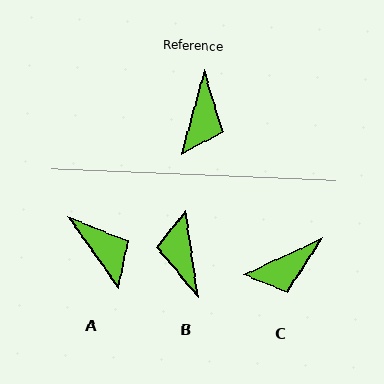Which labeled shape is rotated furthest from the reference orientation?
B, about 156 degrees away.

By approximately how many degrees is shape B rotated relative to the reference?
Approximately 156 degrees clockwise.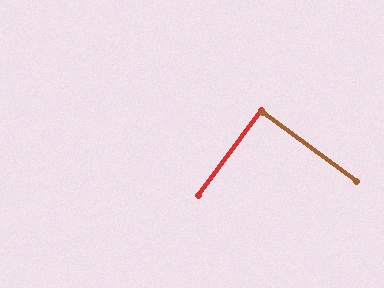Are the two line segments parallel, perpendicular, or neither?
Perpendicular — they meet at approximately 90°.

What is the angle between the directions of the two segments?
Approximately 90 degrees.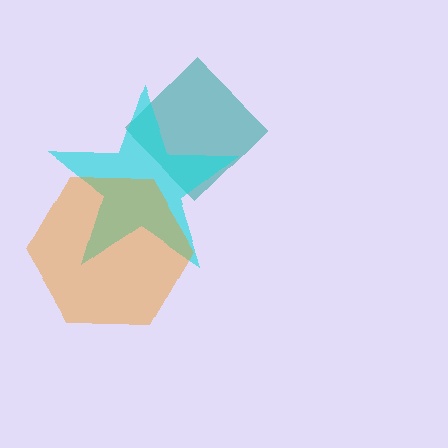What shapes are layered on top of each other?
The layered shapes are: a teal diamond, a cyan star, an orange hexagon.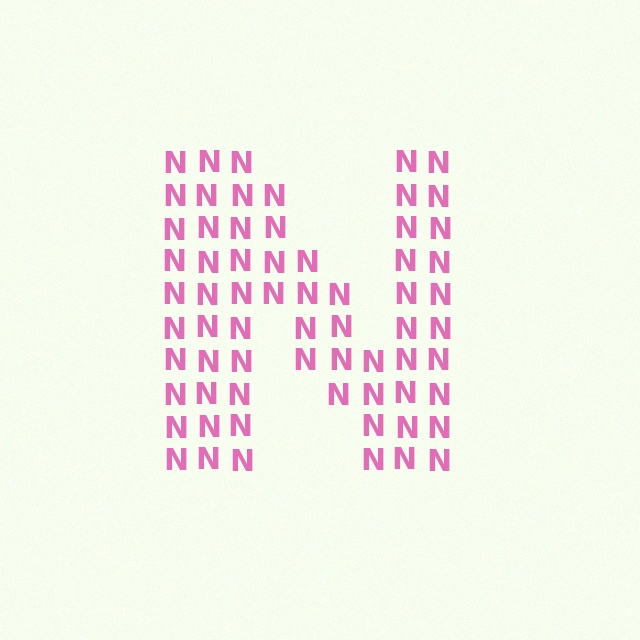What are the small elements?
The small elements are letter N's.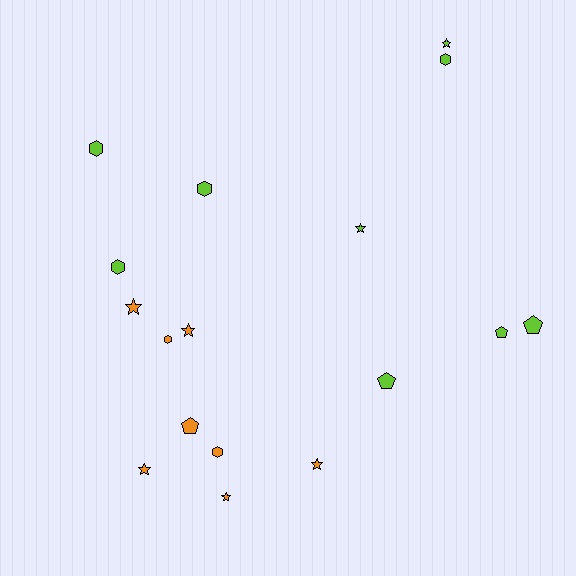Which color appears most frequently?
Lime, with 9 objects.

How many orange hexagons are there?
There are 2 orange hexagons.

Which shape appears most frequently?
Star, with 7 objects.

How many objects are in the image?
There are 17 objects.